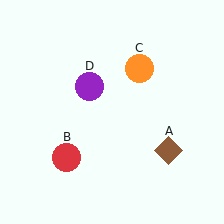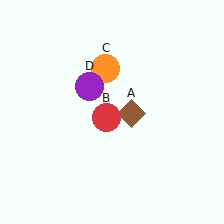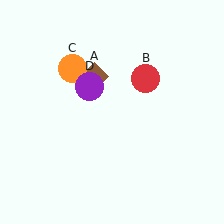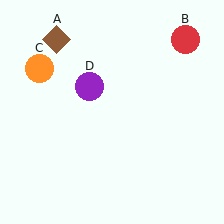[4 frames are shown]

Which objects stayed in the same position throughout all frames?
Purple circle (object D) remained stationary.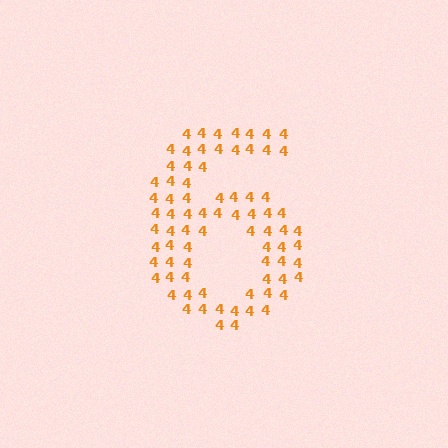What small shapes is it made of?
It is made of small digit 4's.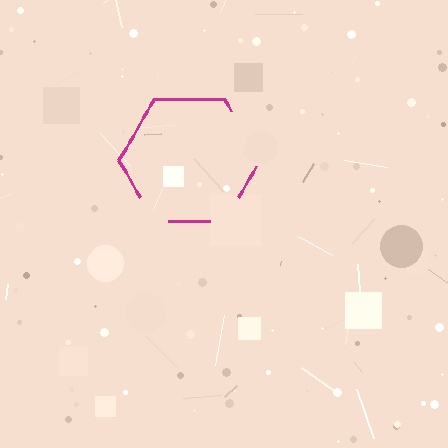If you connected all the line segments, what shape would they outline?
They would outline a hexagon.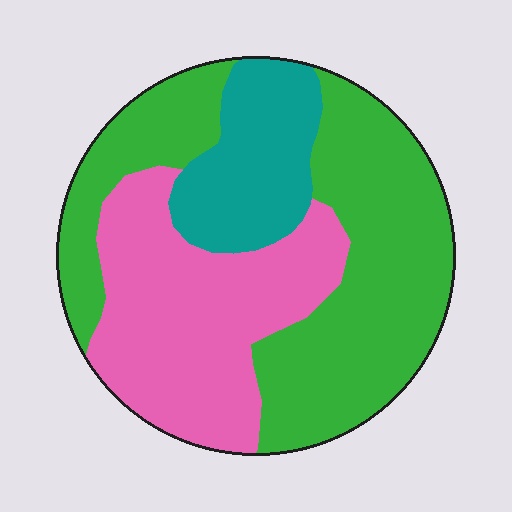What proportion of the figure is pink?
Pink covers 34% of the figure.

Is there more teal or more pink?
Pink.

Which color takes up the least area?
Teal, at roughly 15%.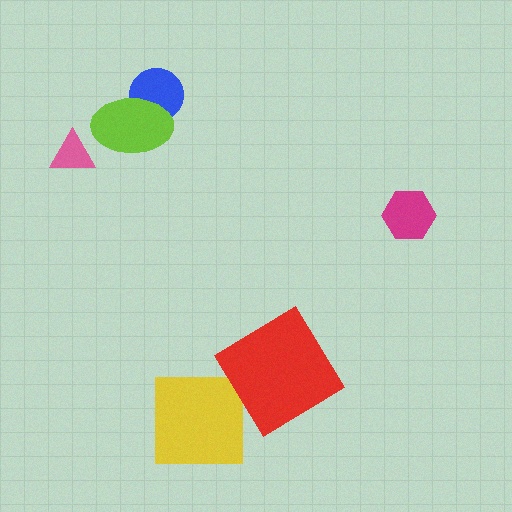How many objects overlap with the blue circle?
1 object overlaps with the blue circle.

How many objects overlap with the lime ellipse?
1 object overlaps with the lime ellipse.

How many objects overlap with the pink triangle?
0 objects overlap with the pink triangle.